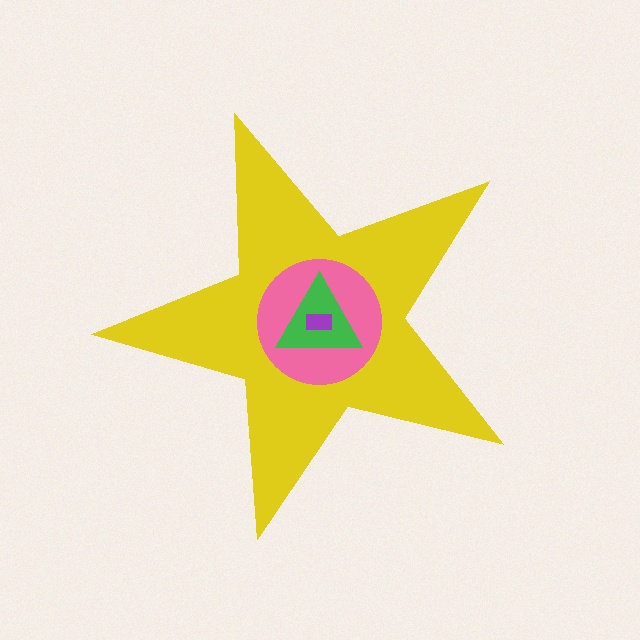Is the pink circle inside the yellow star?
Yes.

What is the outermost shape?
The yellow star.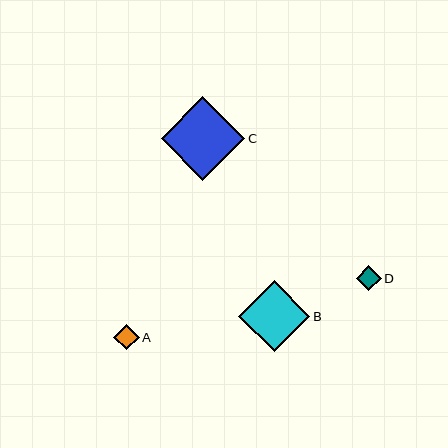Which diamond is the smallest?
Diamond D is the smallest with a size of approximately 25 pixels.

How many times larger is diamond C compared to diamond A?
Diamond C is approximately 3.3 times the size of diamond A.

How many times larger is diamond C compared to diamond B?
Diamond C is approximately 1.2 times the size of diamond B.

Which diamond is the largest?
Diamond C is the largest with a size of approximately 84 pixels.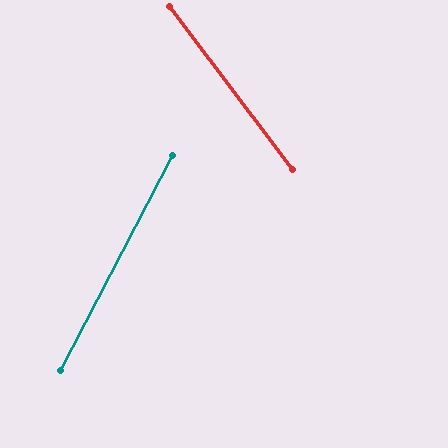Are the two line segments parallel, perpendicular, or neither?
Neither parallel nor perpendicular — they differ by about 64°.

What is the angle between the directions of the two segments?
Approximately 64 degrees.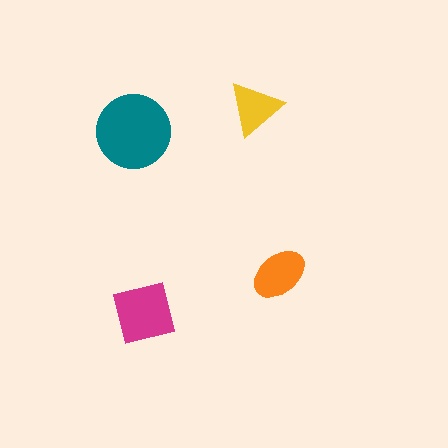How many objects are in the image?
There are 4 objects in the image.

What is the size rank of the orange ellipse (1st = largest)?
3rd.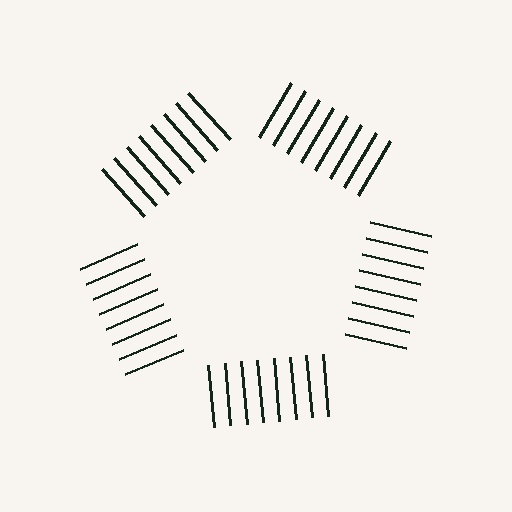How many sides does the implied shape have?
5 sides — the line-ends trace a pentagon.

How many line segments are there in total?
40 — 8 along each of the 5 edges.